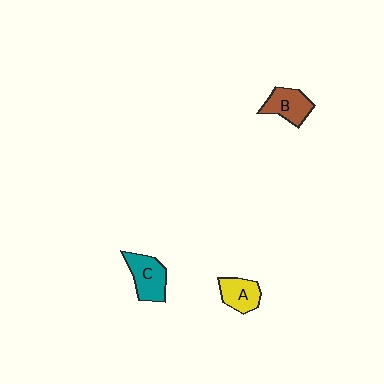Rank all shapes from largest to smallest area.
From largest to smallest: C (teal), B (brown), A (yellow).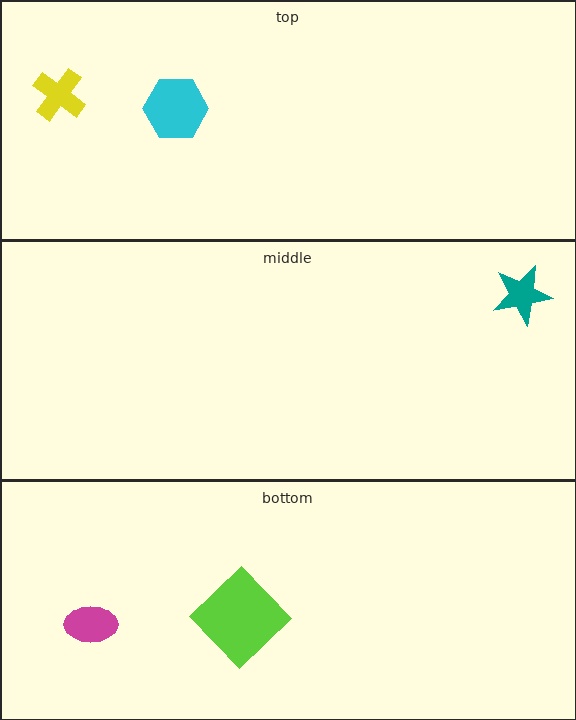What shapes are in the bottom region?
The lime diamond, the magenta ellipse.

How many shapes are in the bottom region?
2.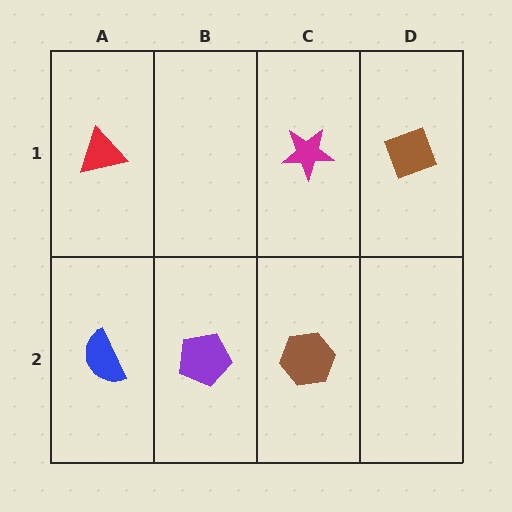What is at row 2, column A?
A blue semicircle.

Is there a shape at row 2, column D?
No, that cell is empty.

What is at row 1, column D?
A brown diamond.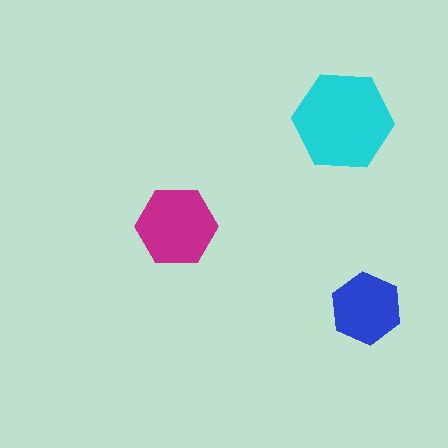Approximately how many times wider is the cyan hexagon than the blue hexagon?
About 1.5 times wider.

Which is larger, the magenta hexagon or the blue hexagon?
The magenta one.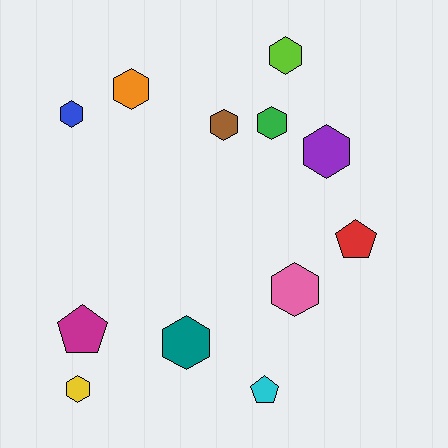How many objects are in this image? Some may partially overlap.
There are 12 objects.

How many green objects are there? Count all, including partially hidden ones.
There is 1 green object.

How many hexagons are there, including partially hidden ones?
There are 9 hexagons.